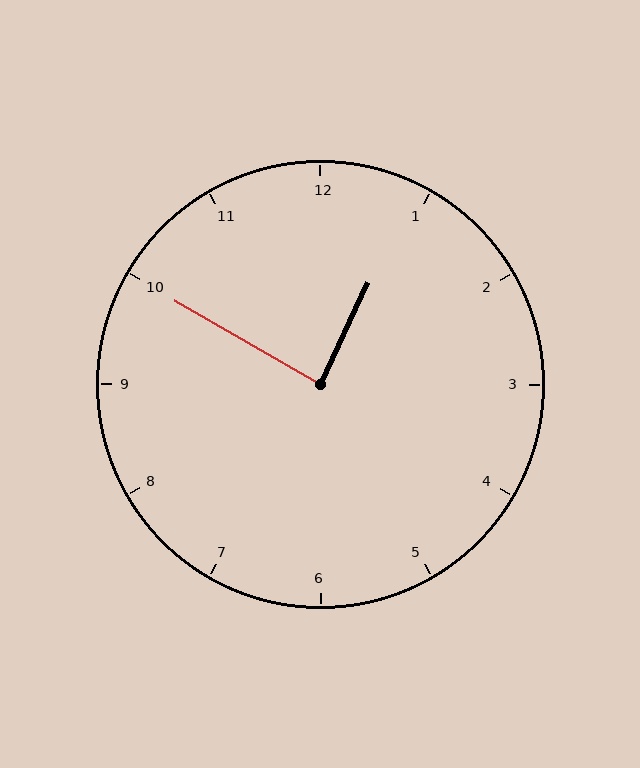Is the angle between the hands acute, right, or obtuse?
It is right.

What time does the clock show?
12:50.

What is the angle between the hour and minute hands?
Approximately 85 degrees.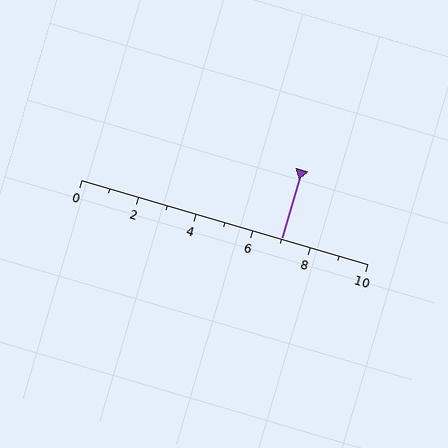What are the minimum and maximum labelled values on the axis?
The axis runs from 0 to 10.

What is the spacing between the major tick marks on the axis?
The major ticks are spaced 2 apart.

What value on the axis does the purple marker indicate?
The marker indicates approximately 7.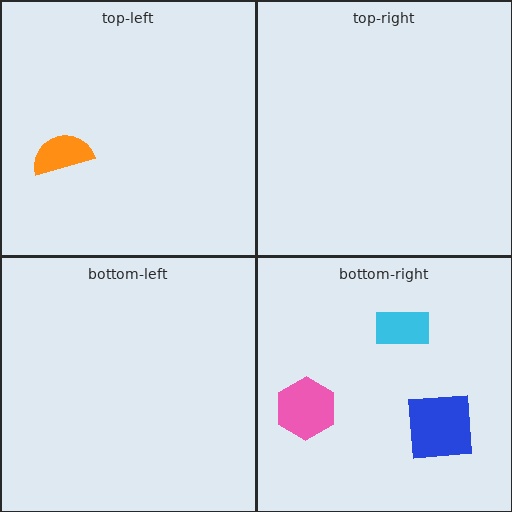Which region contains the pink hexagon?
The bottom-right region.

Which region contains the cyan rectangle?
The bottom-right region.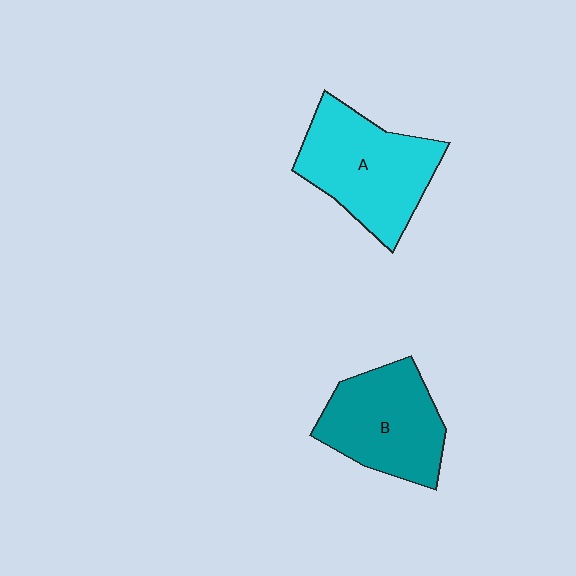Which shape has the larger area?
Shape A (cyan).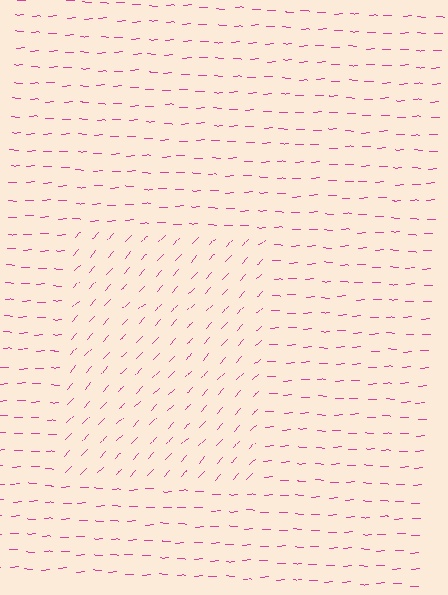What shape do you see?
I see a rectangle.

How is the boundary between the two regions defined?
The boundary is defined purely by a change in line orientation (approximately 45 degrees difference). All lines are the same color and thickness.